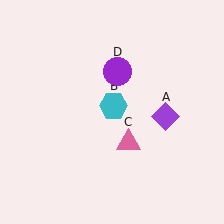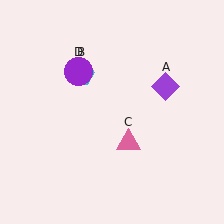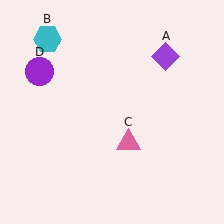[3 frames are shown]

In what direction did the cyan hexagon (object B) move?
The cyan hexagon (object B) moved up and to the left.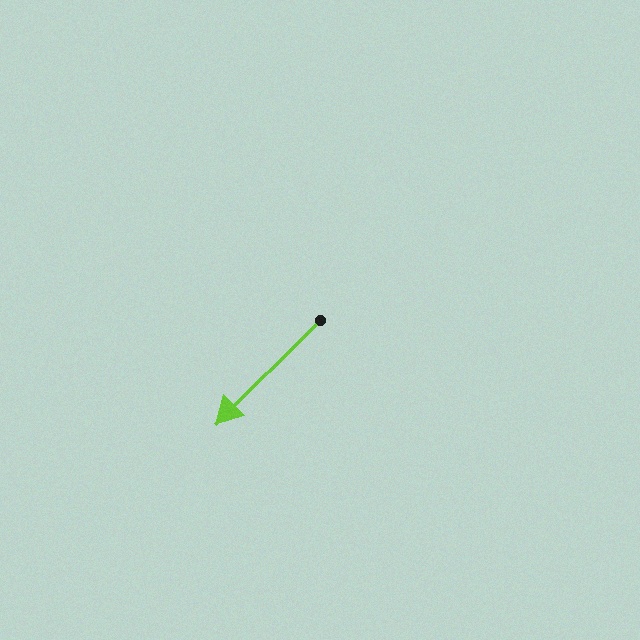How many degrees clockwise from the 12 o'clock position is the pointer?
Approximately 225 degrees.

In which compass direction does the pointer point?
Southwest.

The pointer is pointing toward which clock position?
Roughly 8 o'clock.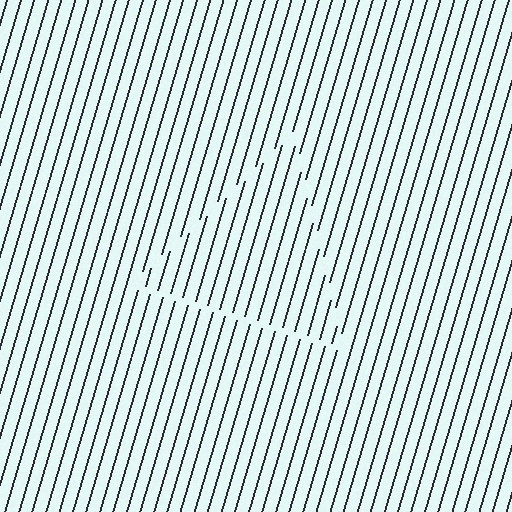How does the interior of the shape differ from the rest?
The interior of the shape contains the same grating, shifted by half a period — the contour is defined by the phase discontinuity where line-ends from the inner and outer gratings abut.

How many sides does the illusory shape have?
3 sides — the line-ends trace a triangle.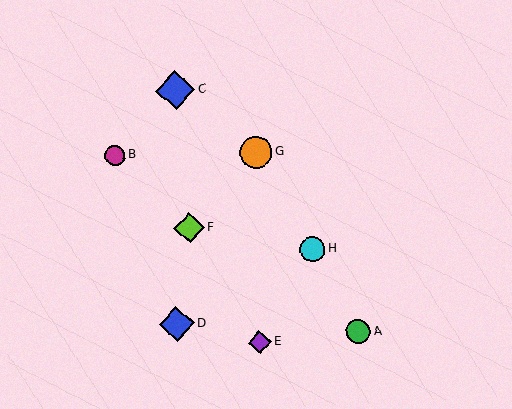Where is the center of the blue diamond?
The center of the blue diamond is at (177, 324).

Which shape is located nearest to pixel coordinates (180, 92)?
The blue diamond (labeled C) at (175, 90) is nearest to that location.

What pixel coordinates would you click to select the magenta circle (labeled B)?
Click at (115, 155) to select the magenta circle B.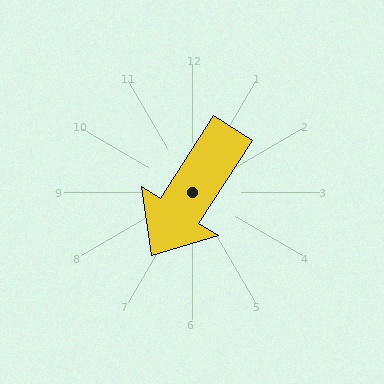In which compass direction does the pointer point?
Southwest.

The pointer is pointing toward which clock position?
Roughly 7 o'clock.